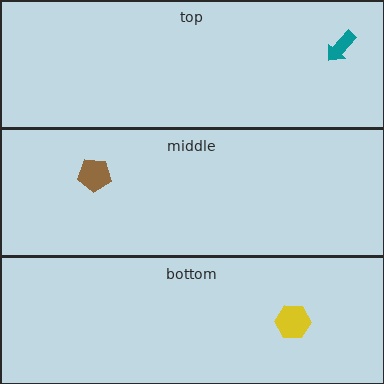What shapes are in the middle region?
The brown pentagon.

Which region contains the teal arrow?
The top region.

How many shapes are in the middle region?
1.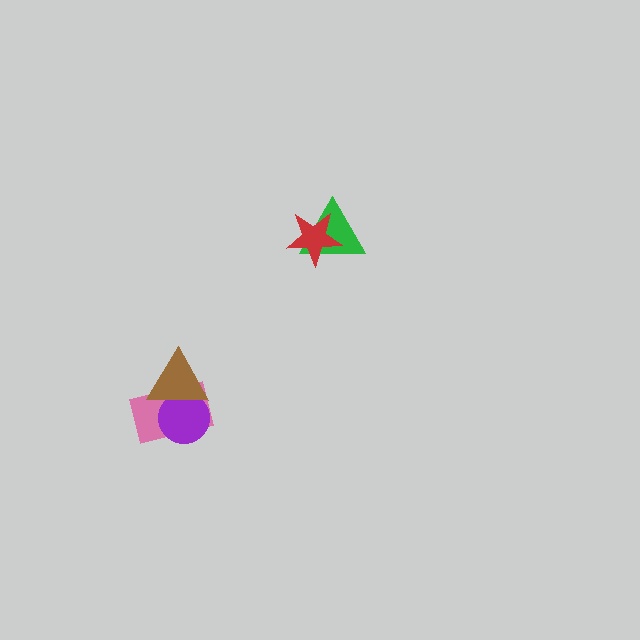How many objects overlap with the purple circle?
2 objects overlap with the purple circle.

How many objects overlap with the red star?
1 object overlaps with the red star.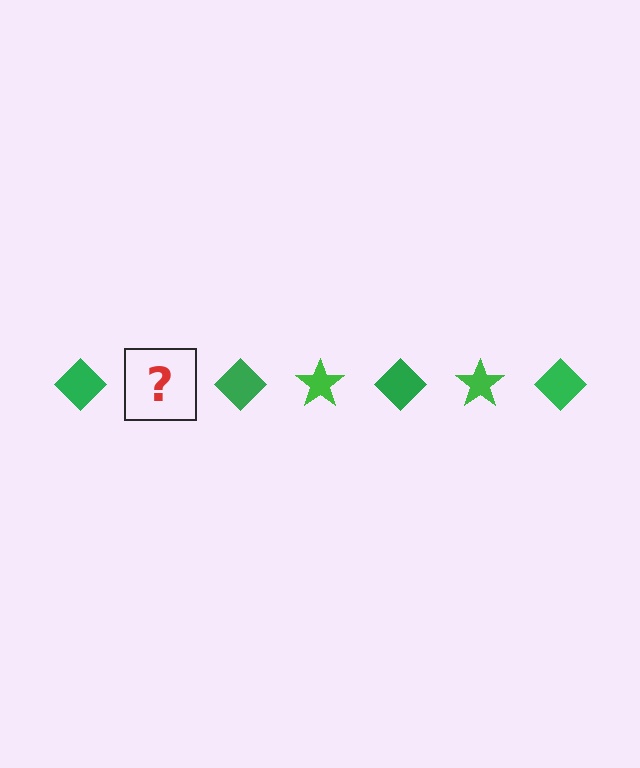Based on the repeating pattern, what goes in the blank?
The blank should be a green star.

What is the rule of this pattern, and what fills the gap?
The rule is that the pattern cycles through diamond, star shapes in green. The gap should be filled with a green star.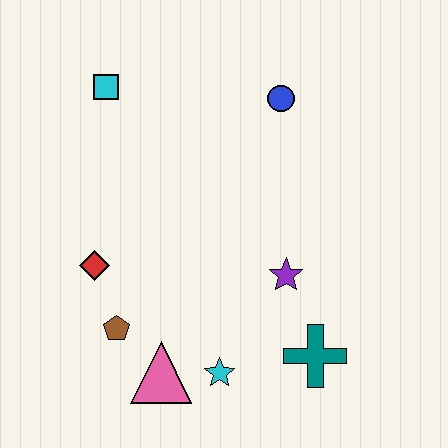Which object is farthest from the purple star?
The cyan square is farthest from the purple star.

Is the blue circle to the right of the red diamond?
Yes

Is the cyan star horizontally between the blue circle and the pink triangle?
Yes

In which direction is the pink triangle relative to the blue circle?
The pink triangle is below the blue circle.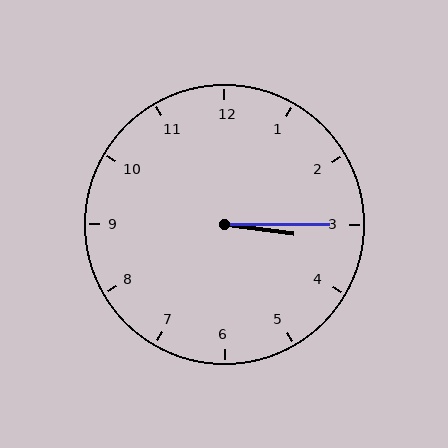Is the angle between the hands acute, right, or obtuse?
It is acute.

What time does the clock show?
3:15.